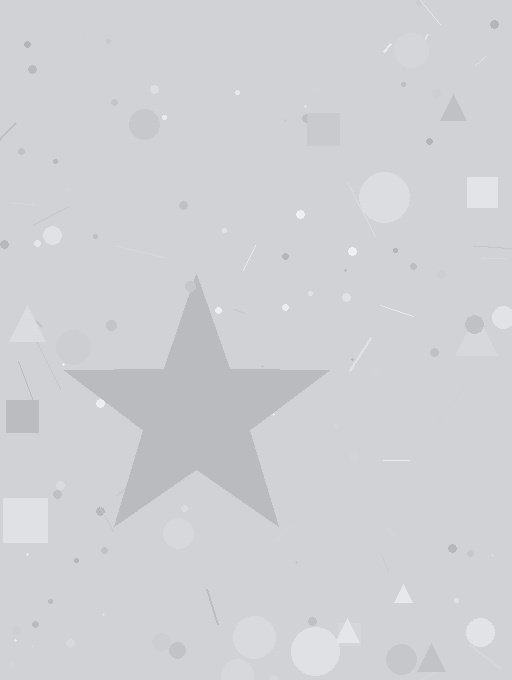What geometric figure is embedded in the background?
A star is embedded in the background.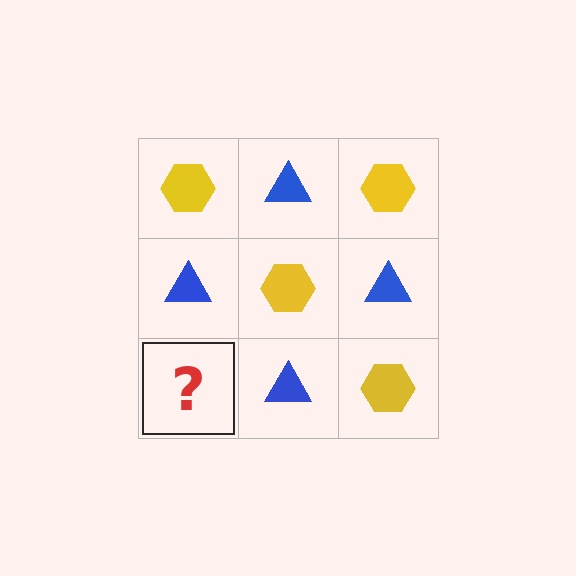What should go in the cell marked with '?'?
The missing cell should contain a yellow hexagon.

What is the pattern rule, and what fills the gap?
The rule is that it alternates yellow hexagon and blue triangle in a checkerboard pattern. The gap should be filled with a yellow hexagon.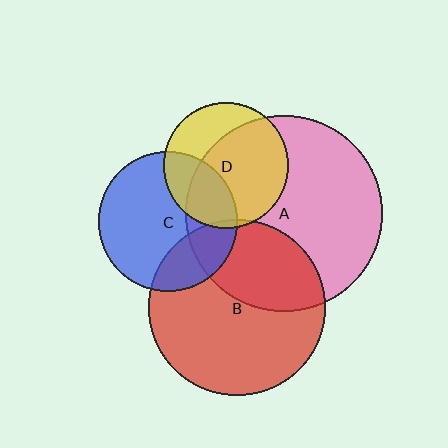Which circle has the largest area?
Circle A (pink).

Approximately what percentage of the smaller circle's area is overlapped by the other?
Approximately 65%.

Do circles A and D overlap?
Yes.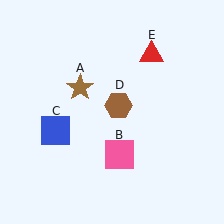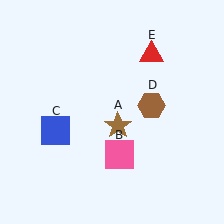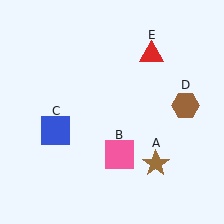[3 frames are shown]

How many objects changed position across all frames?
2 objects changed position: brown star (object A), brown hexagon (object D).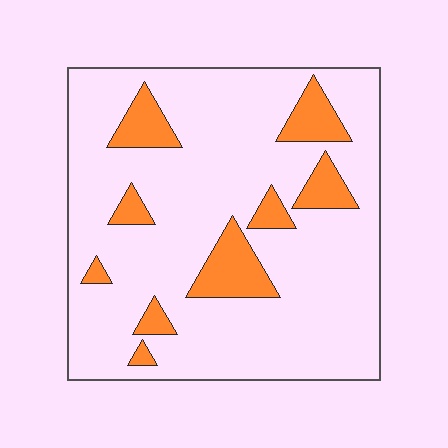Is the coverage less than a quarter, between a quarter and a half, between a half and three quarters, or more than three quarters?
Less than a quarter.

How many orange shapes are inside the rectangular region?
9.